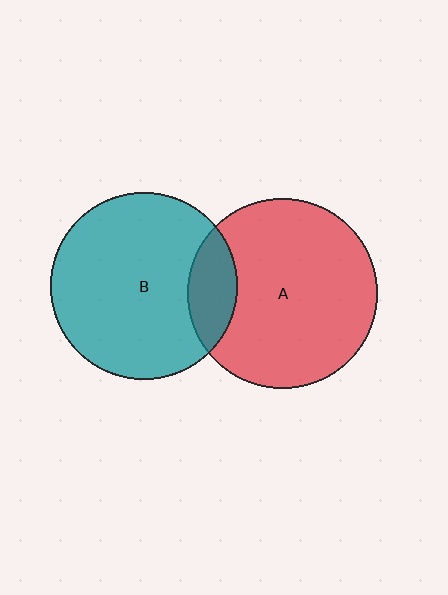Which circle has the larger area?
Circle A (red).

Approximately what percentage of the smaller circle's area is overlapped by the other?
Approximately 15%.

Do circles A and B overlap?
Yes.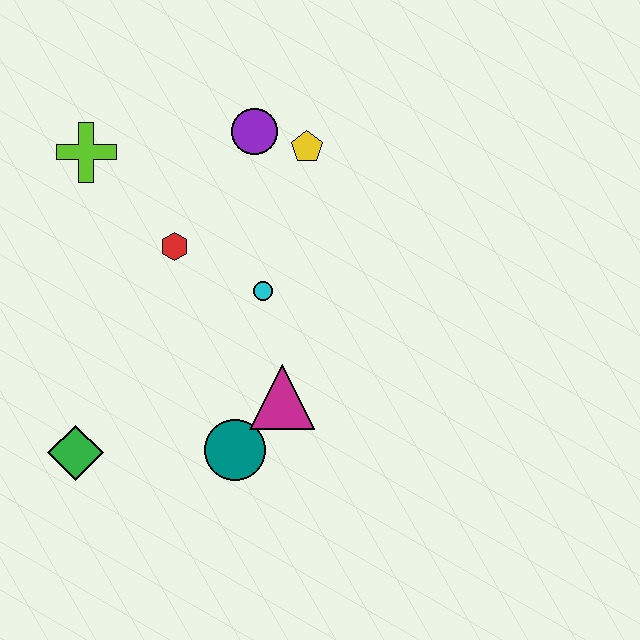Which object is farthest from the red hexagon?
The green diamond is farthest from the red hexagon.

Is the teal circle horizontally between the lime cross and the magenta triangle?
Yes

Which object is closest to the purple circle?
The yellow pentagon is closest to the purple circle.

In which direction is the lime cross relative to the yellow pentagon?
The lime cross is to the left of the yellow pentagon.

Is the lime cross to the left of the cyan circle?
Yes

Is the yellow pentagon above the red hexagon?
Yes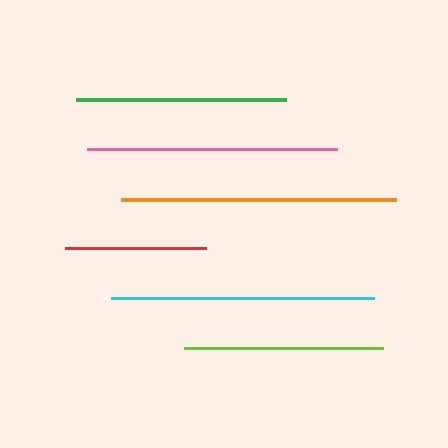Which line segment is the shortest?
The red line is the shortest at approximately 141 pixels.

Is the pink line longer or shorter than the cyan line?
The cyan line is longer than the pink line.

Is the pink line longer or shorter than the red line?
The pink line is longer than the red line.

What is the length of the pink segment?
The pink segment is approximately 250 pixels long.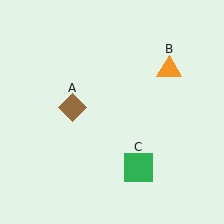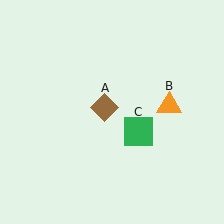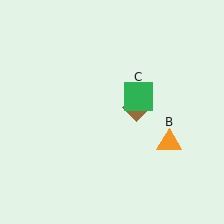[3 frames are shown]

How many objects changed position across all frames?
3 objects changed position: brown diamond (object A), orange triangle (object B), green square (object C).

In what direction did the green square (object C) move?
The green square (object C) moved up.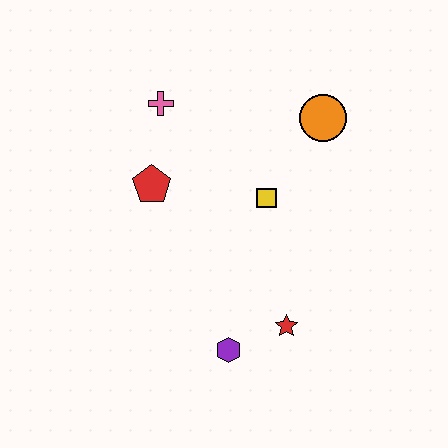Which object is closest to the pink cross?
The red pentagon is closest to the pink cross.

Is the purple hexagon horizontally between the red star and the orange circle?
No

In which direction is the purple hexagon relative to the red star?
The purple hexagon is to the left of the red star.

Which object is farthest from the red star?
The pink cross is farthest from the red star.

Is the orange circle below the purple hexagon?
No